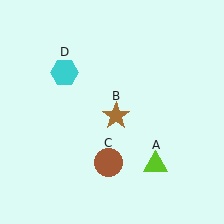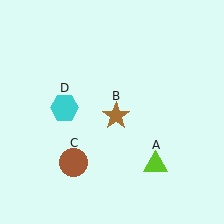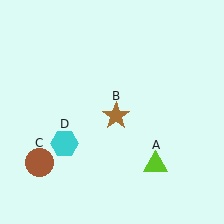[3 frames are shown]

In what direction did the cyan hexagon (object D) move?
The cyan hexagon (object D) moved down.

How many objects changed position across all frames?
2 objects changed position: brown circle (object C), cyan hexagon (object D).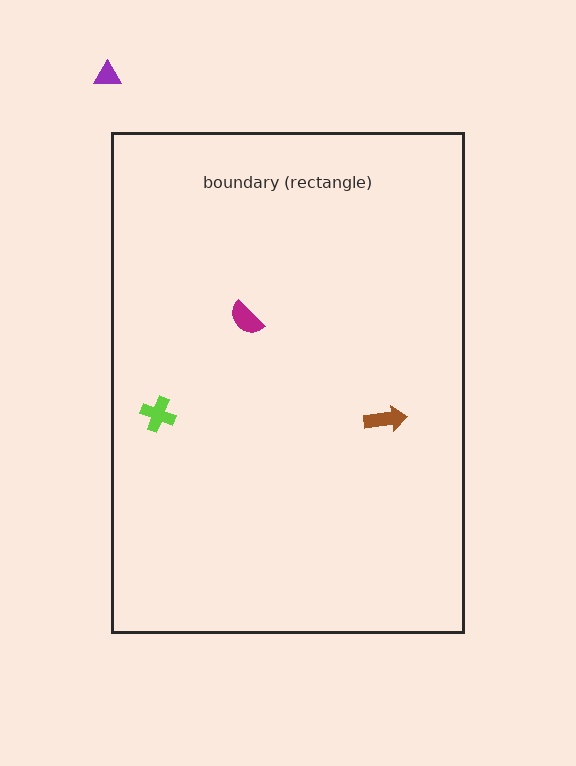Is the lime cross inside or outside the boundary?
Inside.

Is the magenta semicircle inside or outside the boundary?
Inside.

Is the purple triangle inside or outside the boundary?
Outside.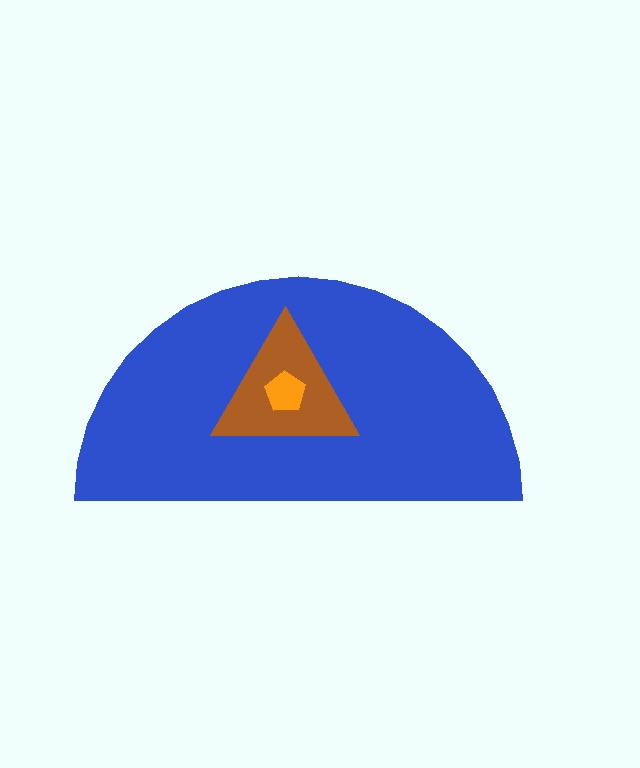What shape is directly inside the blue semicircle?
The brown triangle.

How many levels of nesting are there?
3.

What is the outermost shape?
The blue semicircle.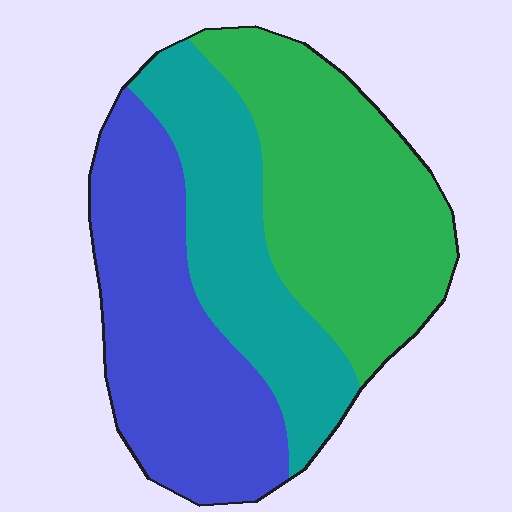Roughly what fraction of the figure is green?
Green covers 37% of the figure.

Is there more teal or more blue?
Blue.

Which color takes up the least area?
Teal, at roughly 25%.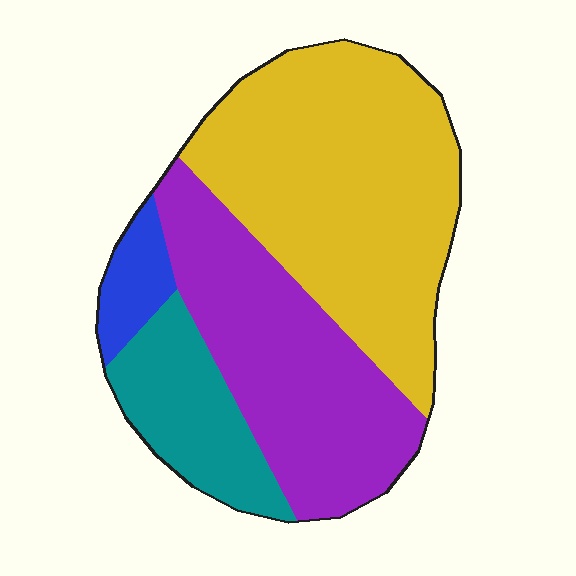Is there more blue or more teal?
Teal.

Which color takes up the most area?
Yellow, at roughly 45%.